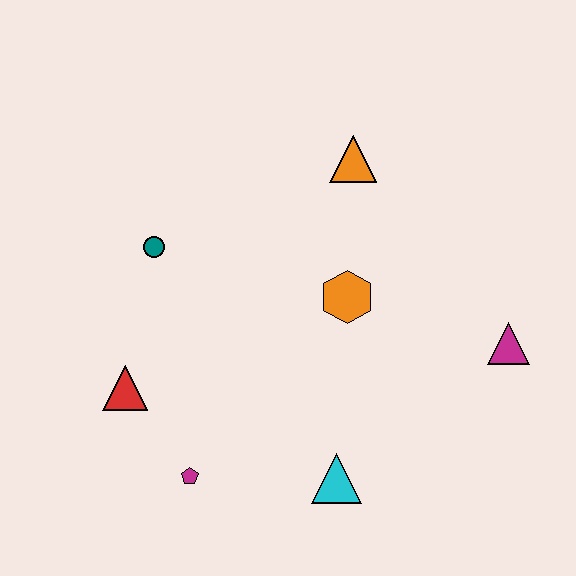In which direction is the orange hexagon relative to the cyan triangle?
The orange hexagon is above the cyan triangle.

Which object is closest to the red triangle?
The magenta pentagon is closest to the red triangle.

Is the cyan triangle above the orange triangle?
No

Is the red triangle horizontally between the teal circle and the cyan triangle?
No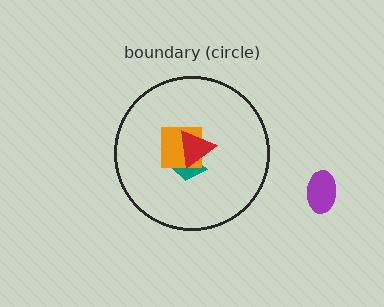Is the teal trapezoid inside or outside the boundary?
Inside.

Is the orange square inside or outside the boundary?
Inside.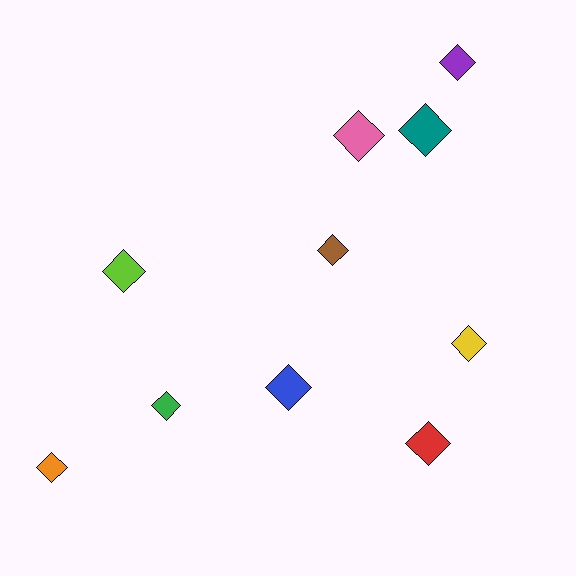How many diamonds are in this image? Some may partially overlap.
There are 10 diamonds.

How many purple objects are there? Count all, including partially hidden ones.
There is 1 purple object.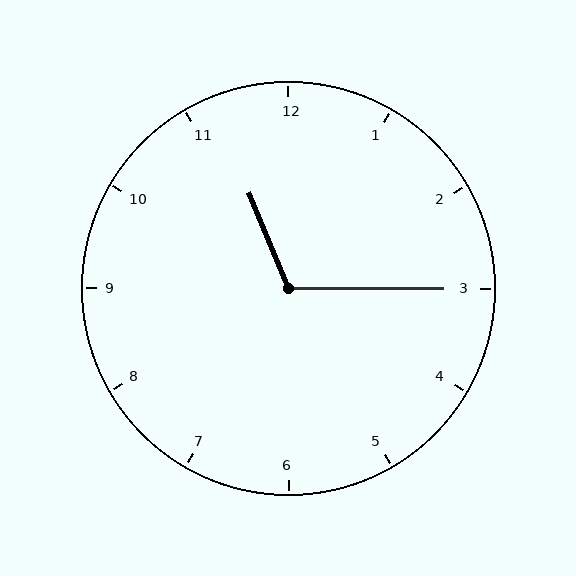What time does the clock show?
11:15.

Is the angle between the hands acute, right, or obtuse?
It is obtuse.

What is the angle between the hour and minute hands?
Approximately 112 degrees.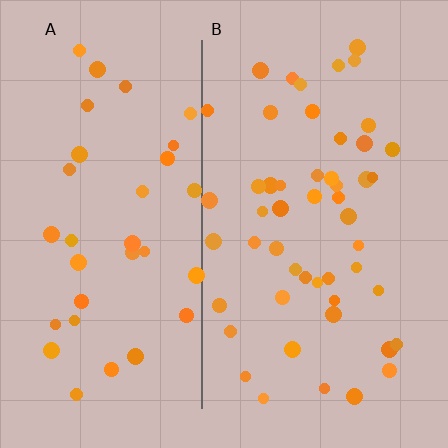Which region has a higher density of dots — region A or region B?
B (the right).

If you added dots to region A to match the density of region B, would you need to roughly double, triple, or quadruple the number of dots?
Approximately double.